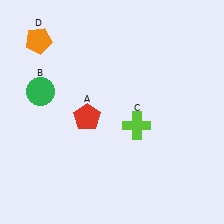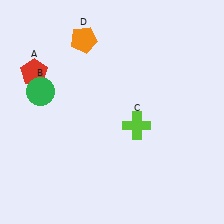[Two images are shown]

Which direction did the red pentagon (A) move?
The red pentagon (A) moved left.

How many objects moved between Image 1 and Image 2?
2 objects moved between the two images.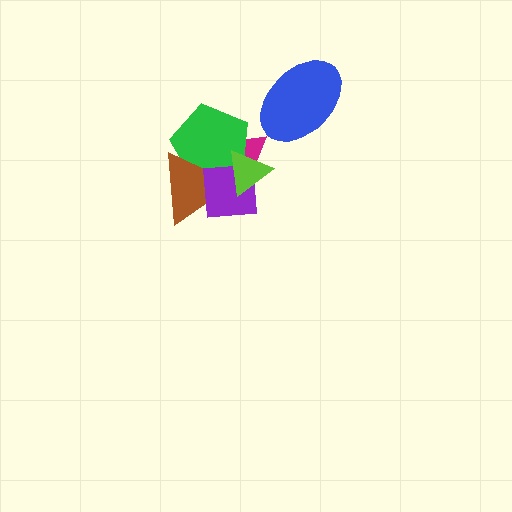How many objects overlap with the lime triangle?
4 objects overlap with the lime triangle.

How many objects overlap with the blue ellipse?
0 objects overlap with the blue ellipse.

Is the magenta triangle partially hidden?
Yes, it is partially covered by another shape.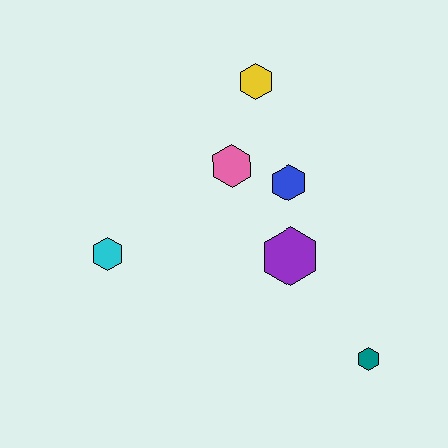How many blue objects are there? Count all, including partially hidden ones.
There is 1 blue object.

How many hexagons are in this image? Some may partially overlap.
There are 6 hexagons.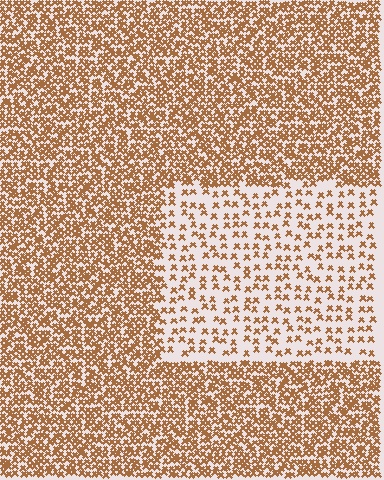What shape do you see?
I see a rectangle.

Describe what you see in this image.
The image contains small brown elements arranged at two different densities. A rectangle-shaped region is visible where the elements are less densely packed than the surrounding area.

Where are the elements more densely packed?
The elements are more densely packed outside the rectangle boundary.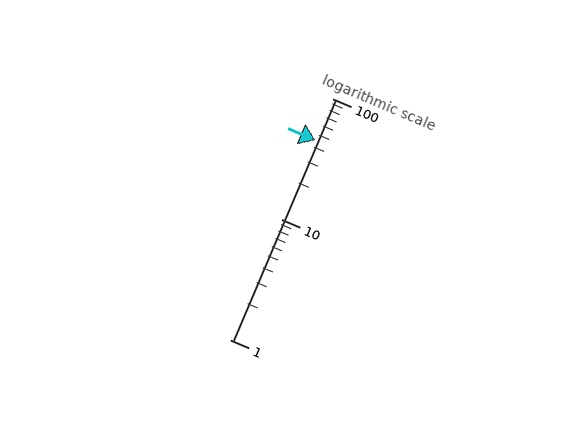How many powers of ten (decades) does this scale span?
The scale spans 2 decades, from 1 to 100.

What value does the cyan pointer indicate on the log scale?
The pointer indicates approximately 45.